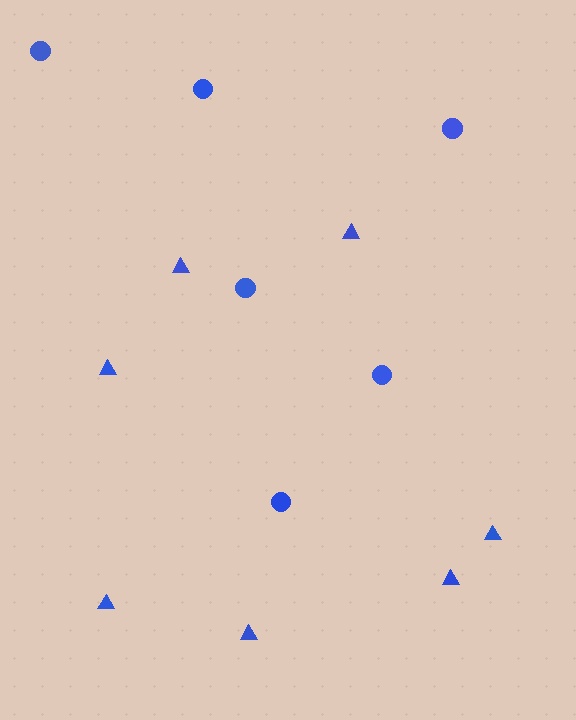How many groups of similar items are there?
There are 2 groups: one group of circles (6) and one group of triangles (7).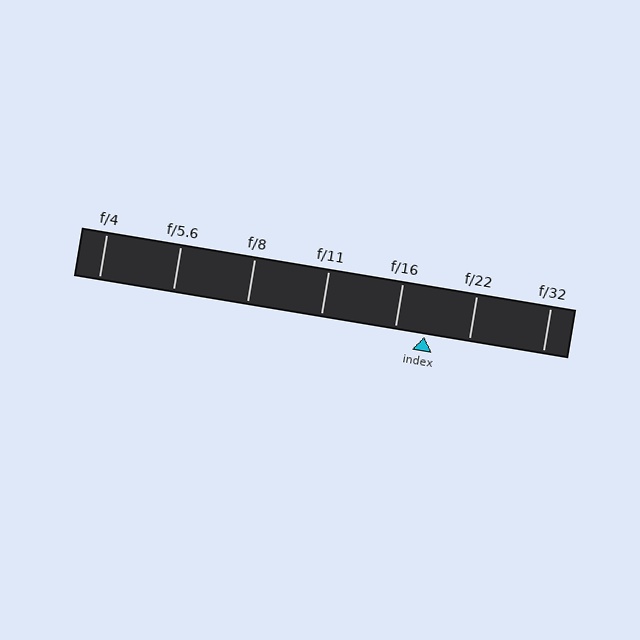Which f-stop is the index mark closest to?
The index mark is closest to f/16.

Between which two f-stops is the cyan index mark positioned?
The index mark is between f/16 and f/22.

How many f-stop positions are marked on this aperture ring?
There are 7 f-stop positions marked.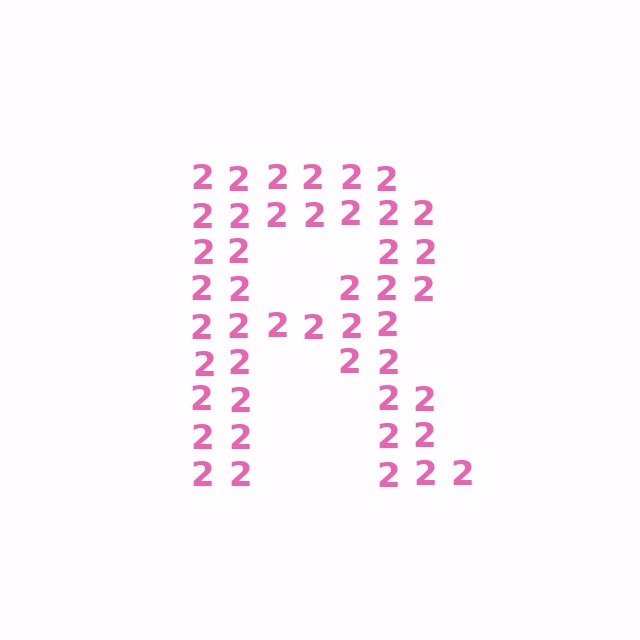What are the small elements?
The small elements are digit 2's.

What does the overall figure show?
The overall figure shows the letter R.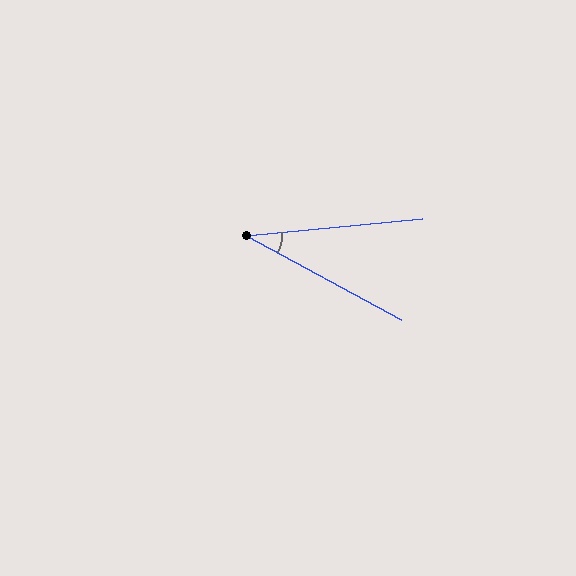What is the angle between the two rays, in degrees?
Approximately 34 degrees.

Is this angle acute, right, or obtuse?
It is acute.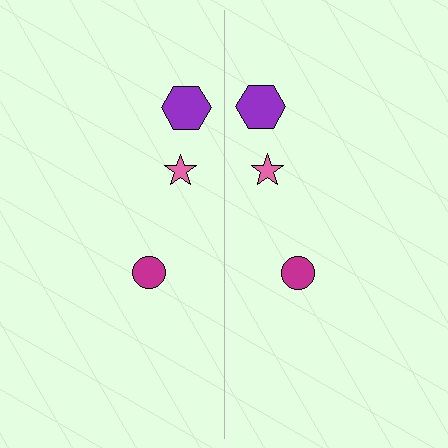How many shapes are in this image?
There are 6 shapes in this image.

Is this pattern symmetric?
Yes, this pattern has bilateral (reflection) symmetry.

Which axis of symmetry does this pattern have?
The pattern has a vertical axis of symmetry running through the center of the image.